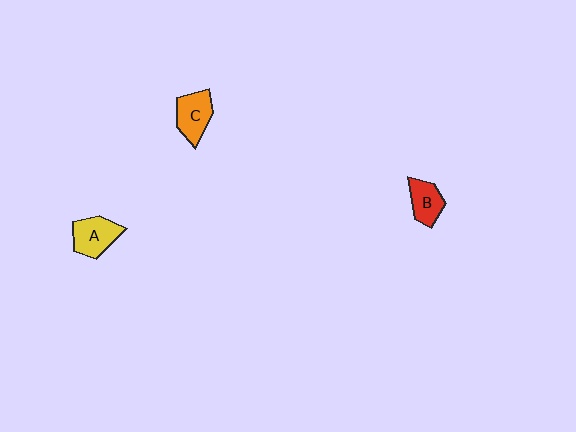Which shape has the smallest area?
Shape B (red).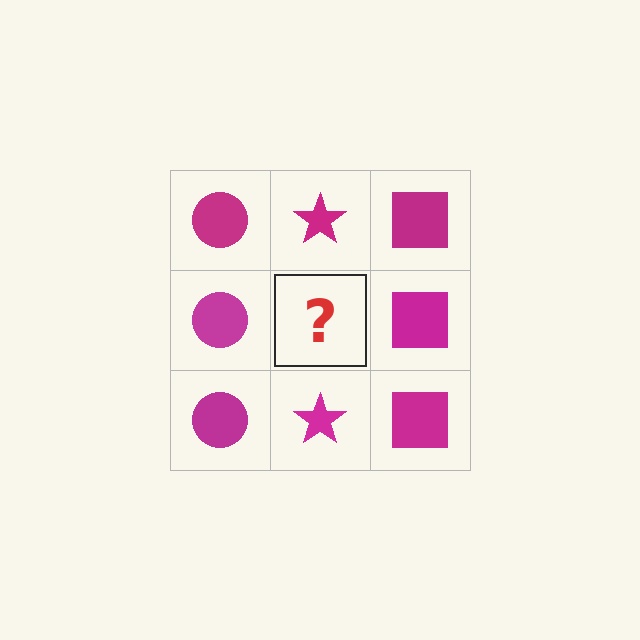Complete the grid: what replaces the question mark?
The question mark should be replaced with a magenta star.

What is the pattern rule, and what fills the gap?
The rule is that each column has a consistent shape. The gap should be filled with a magenta star.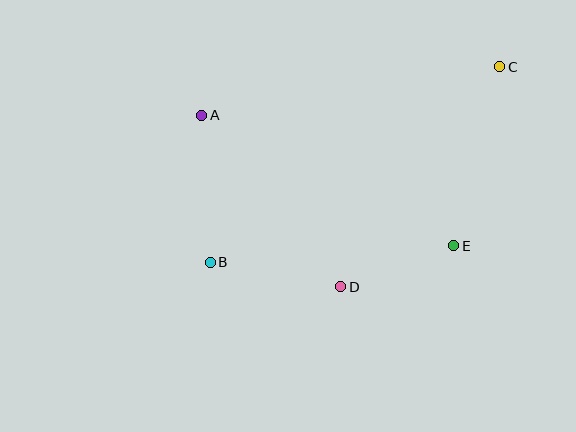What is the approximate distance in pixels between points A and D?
The distance between A and D is approximately 221 pixels.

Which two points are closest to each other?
Points D and E are closest to each other.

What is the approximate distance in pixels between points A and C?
The distance between A and C is approximately 302 pixels.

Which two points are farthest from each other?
Points B and C are farthest from each other.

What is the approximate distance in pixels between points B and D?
The distance between B and D is approximately 133 pixels.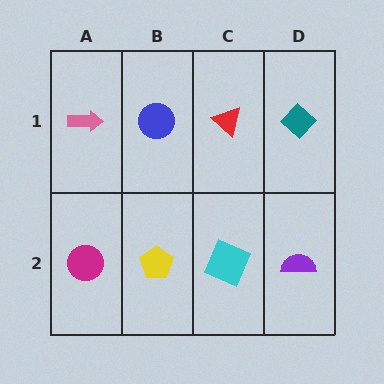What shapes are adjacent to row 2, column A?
A pink arrow (row 1, column A), a yellow pentagon (row 2, column B).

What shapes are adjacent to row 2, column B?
A blue circle (row 1, column B), a magenta circle (row 2, column A), a cyan square (row 2, column C).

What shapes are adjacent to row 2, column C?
A red triangle (row 1, column C), a yellow pentagon (row 2, column B), a purple semicircle (row 2, column D).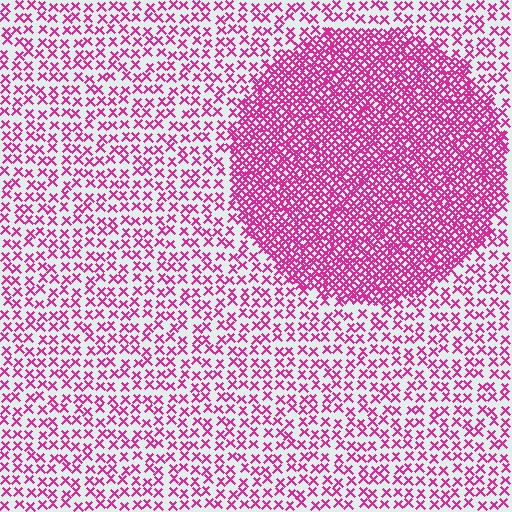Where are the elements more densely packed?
The elements are more densely packed inside the circle boundary.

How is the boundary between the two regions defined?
The boundary is defined by a change in element density (approximately 2.7x ratio). All elements are the same color, size, and shape.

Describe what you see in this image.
The image contains small magenta elements arranged at two different densities. A circle-shaped region is visible where the elements are more densely packed than the surrounding area.